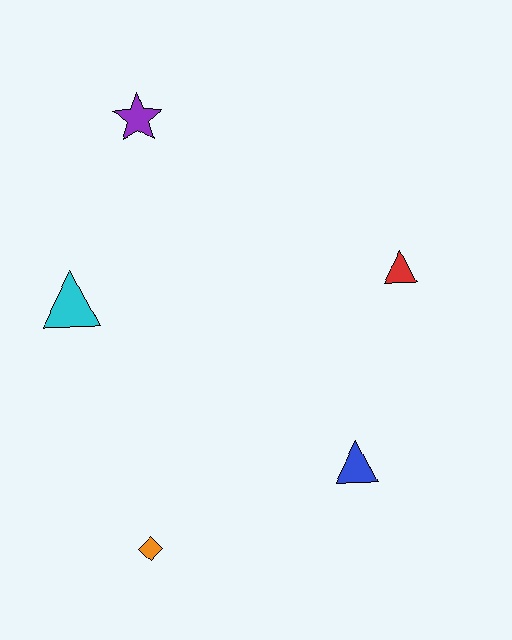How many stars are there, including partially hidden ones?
There is 1 star.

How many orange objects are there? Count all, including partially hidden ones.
There is 1 orange object.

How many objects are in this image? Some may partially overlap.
There are 5 objects.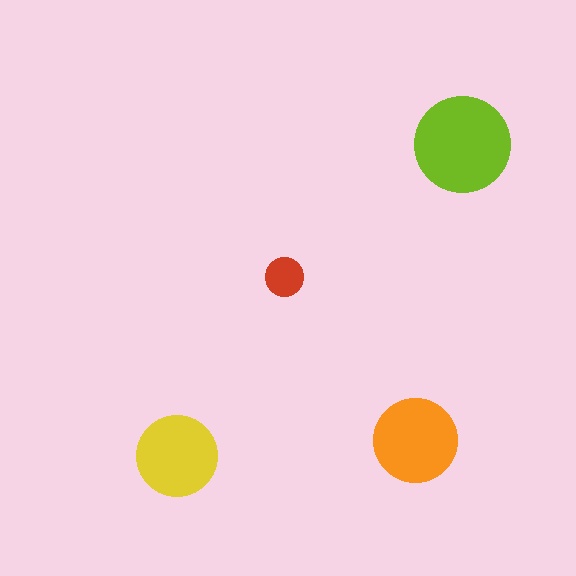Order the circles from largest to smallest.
the lime one, the orange one, the yellow one, the red one.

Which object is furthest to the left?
The yellow circle is leftmost.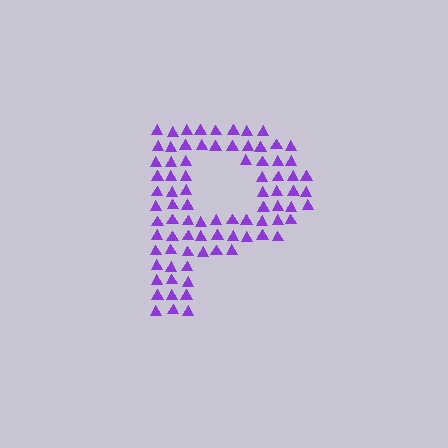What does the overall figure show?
The overall figure shows the letter P.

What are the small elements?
The small elements are triangles.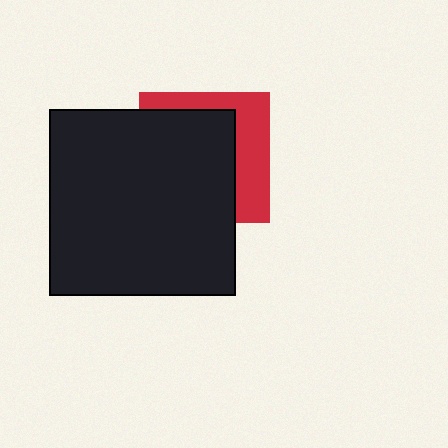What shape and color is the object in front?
The object in front is a black square.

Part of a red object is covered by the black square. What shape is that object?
It is a square.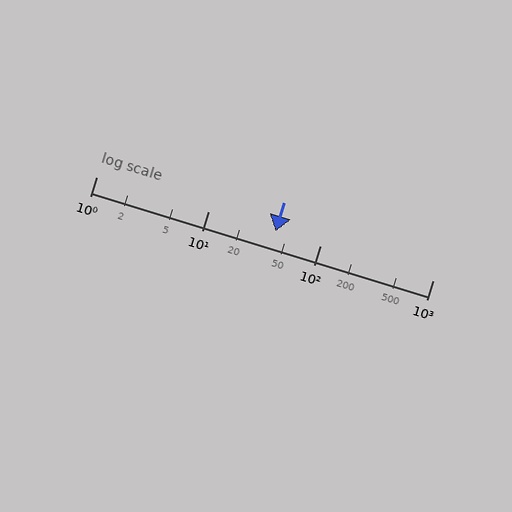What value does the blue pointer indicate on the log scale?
The pointer indicates approximately 40.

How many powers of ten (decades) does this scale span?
The scale spans 3 decades, from 1 to 1000.